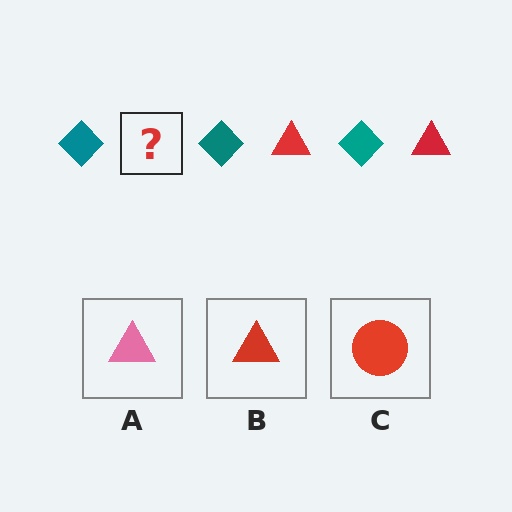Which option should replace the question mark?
Option B.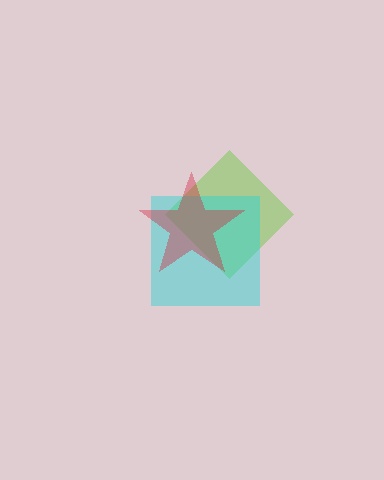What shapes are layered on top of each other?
The layered shapes are: a lime diamond, a cyan square, a red star.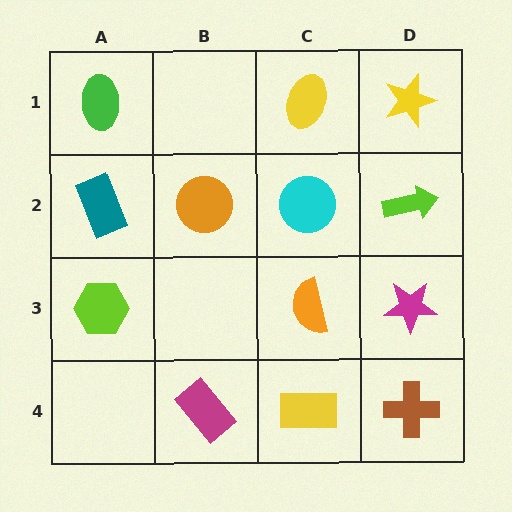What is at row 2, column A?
A teal rectangle.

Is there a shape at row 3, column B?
No, that cell is empty.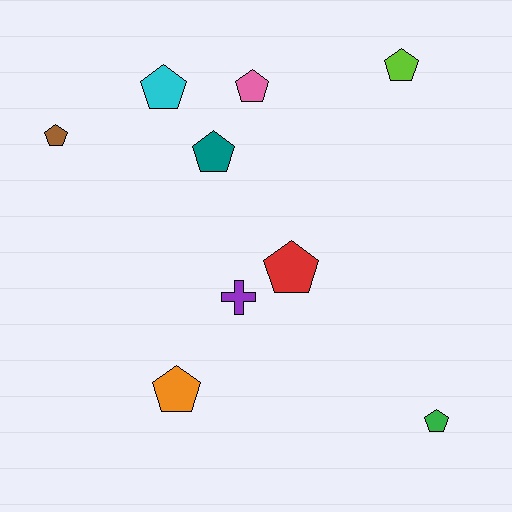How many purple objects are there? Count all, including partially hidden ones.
There is 1 purple object.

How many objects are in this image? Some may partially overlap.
There are 9 objects.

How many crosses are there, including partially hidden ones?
There is 1 cross.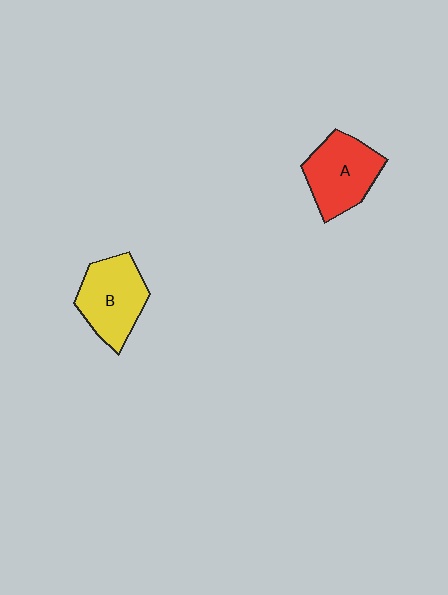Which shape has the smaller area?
Shape A (red).